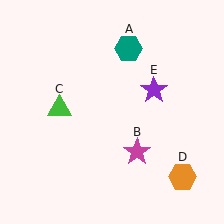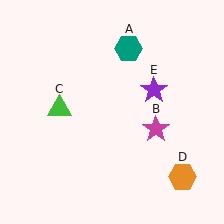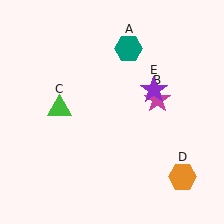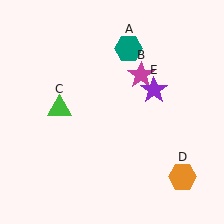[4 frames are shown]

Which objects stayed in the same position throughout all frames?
Teal hexagon (object A) and green triangle (object C) and orange hexagon (object D) and purple star (object E) remained stationary.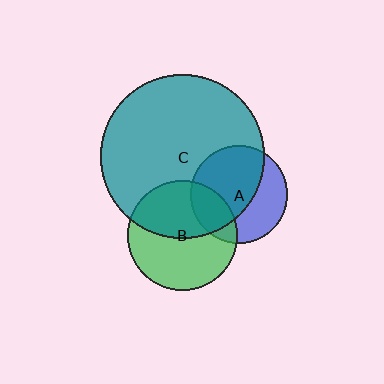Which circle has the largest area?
Circle C (teal).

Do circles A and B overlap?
Yes.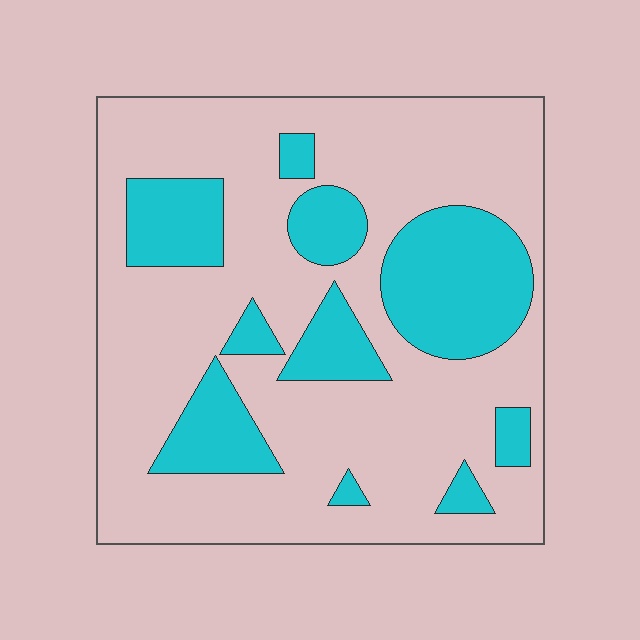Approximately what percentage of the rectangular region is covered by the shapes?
Approximately 25%.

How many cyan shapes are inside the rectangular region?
10.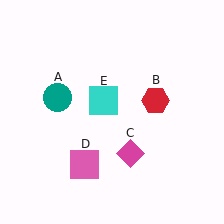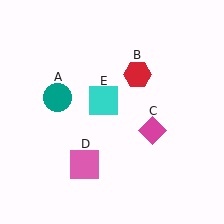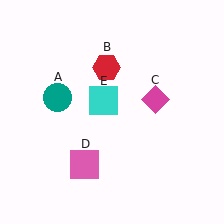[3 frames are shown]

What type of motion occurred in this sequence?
The red hexagon (object B), magenta diamond (object C) rotated counterclockwise around the center of the scene.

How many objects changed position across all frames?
2 objects changed position: red hexagon (object B), magenta diamond (object C).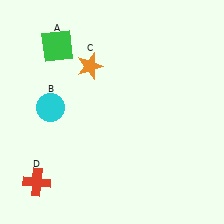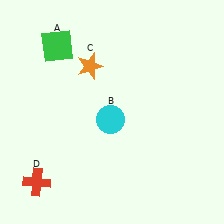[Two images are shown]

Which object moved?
The cyan circle (B) moved right.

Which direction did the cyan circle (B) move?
The cyan circle (B) moved right.